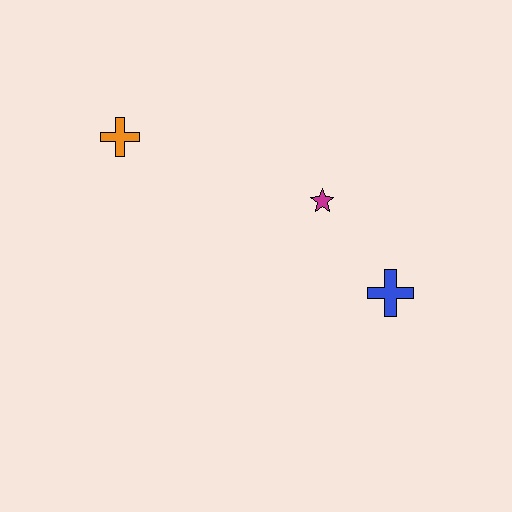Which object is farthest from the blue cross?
The orange cross is farthest from the blue cross.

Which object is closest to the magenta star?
The blue cross is closest to the magenta star.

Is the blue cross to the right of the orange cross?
Yes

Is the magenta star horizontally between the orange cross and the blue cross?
Yes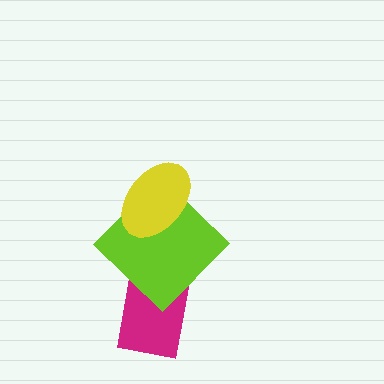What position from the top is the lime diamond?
The lime diamond is 2nd from the top.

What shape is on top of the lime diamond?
The yellow ellipse is on top of the lime diamond.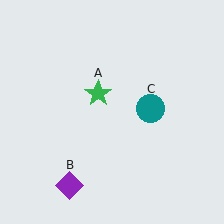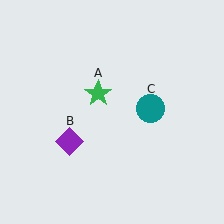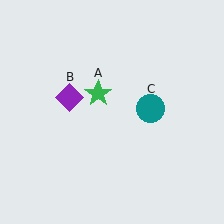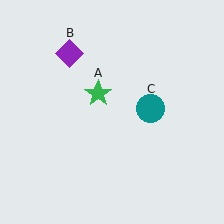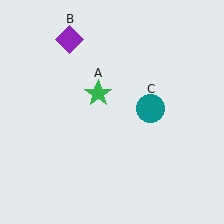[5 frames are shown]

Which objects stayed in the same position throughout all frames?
Green star (object A) and teal circle (object C) remained stationary.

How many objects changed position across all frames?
1 object changed position: purple diamond (object B).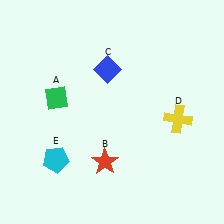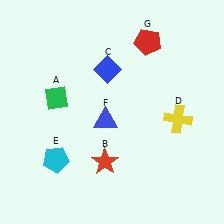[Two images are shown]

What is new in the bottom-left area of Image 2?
A blue triangle (F) was added in the bottom-left area of Image 2.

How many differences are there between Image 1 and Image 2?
There are 2 differences between the two images.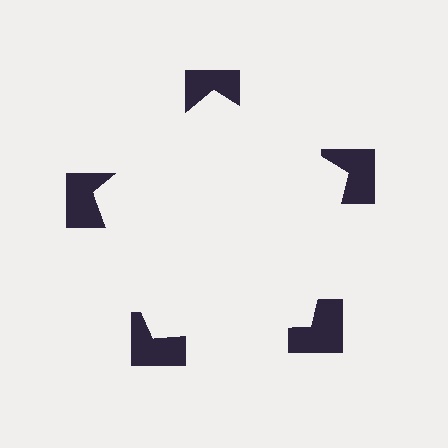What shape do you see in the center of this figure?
An illusory pentagon — its edges are inferred from the aligned wedge cuts in the notched squares, not physically drawn.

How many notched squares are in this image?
There are 5 — one at each vertex of the illusory pentagon.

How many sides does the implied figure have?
5 sides.